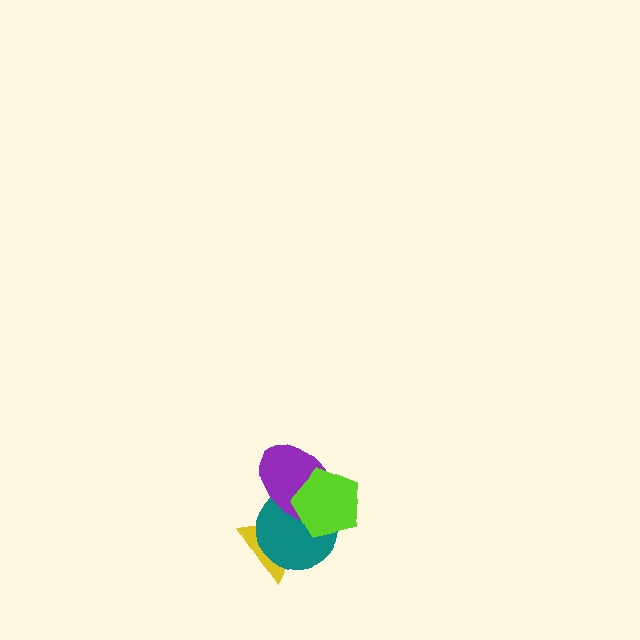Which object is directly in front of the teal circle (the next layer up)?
The purple ellipse is directly in front of the teal circle.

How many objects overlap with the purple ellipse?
3 objects overlap with the purple ellipse.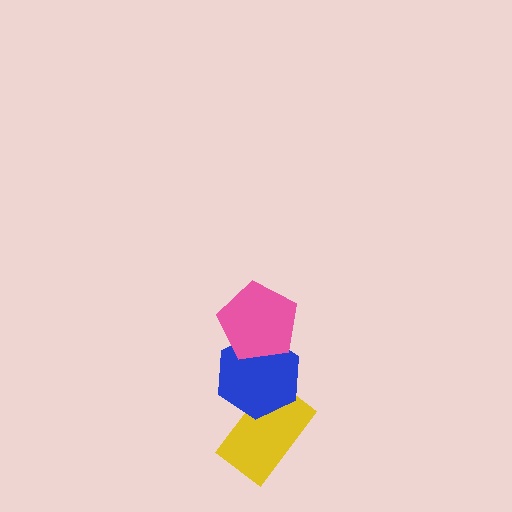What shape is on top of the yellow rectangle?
The blue hexagon is on top of the yellow rectangle.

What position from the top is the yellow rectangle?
The yellow rectangle is 3rd from the top.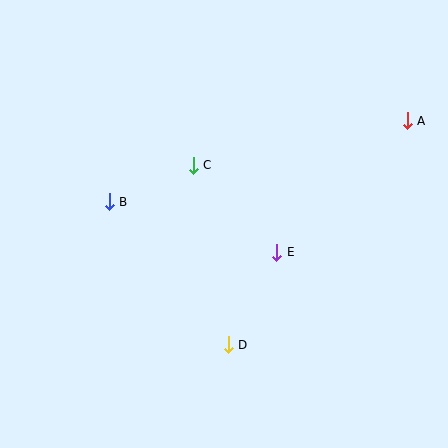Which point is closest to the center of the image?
Point E at (277, 252) is closest to the center.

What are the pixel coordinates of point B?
Point B is at (109, 202).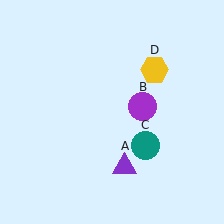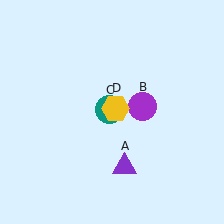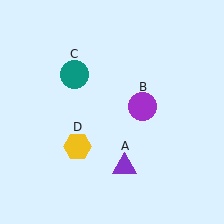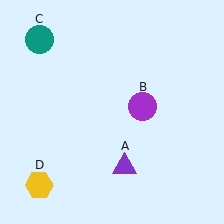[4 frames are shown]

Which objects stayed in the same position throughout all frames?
Purple triangle (object A) and purple circle (object B) remained stationary.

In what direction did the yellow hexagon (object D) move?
The yellow hexagon (object D) moved down and to the left.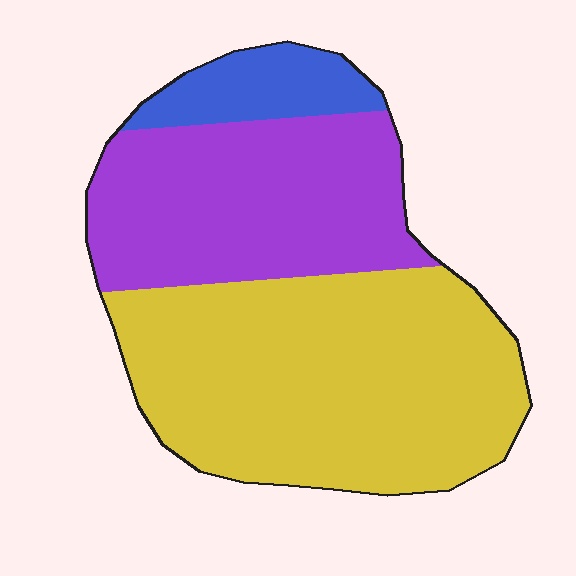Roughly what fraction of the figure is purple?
Purple covers roughly 35% of the figure.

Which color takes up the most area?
Yellow, at roughly 55%.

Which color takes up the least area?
Blue, at roughly 10%.